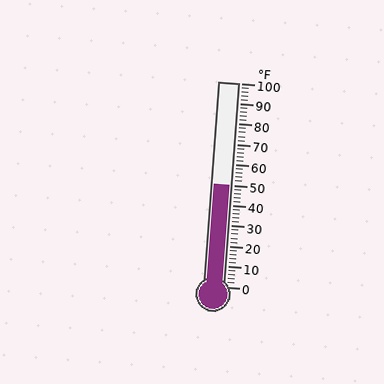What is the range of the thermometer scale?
The thermometer scale ranges from 0°F to 100°F.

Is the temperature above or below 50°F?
The temperature is at 50°F.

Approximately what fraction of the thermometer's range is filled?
The thermometer is filled to approximately 50% of its range.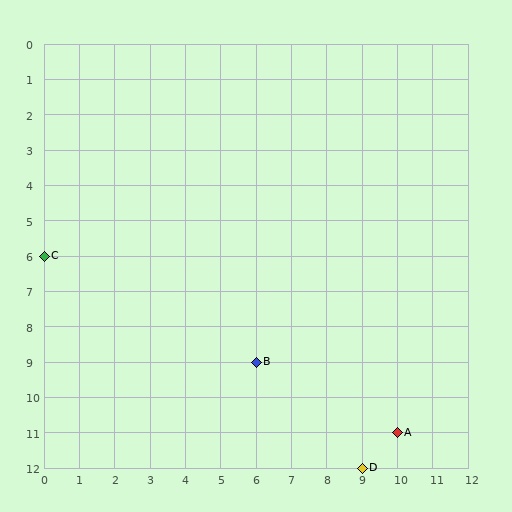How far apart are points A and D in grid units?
Points A and D are 1 column and 1 row apart (about 1.4 grid units diagonally).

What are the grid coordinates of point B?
Point B is at grid coordinates (6, 9).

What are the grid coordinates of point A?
Point A is at grid coordinates (10, 11).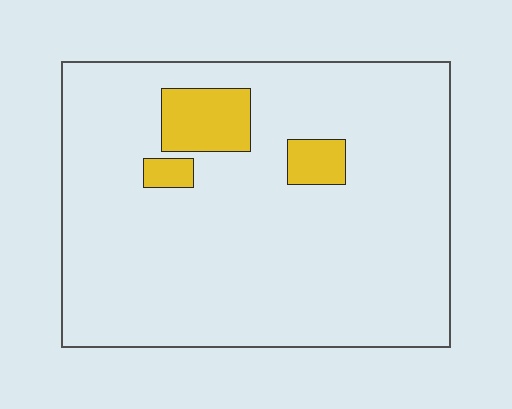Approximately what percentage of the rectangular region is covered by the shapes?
Approximately 10%.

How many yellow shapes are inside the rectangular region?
3.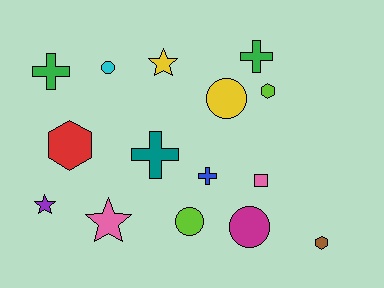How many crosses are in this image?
There are 4 crosses.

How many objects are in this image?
There are 15 objects.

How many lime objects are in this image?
There are 2 lime objects.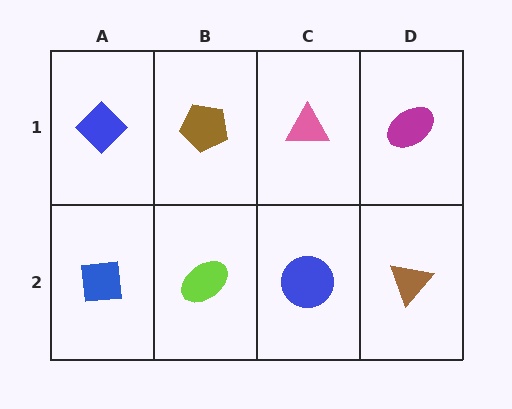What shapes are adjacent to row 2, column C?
A pink triangle (row 1, column C), a lime ellipse (row 2, column B), a brown triangle (row 2, column D).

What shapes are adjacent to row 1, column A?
A blue square (row 2, column A), a brown pentagon (row 1, column B).